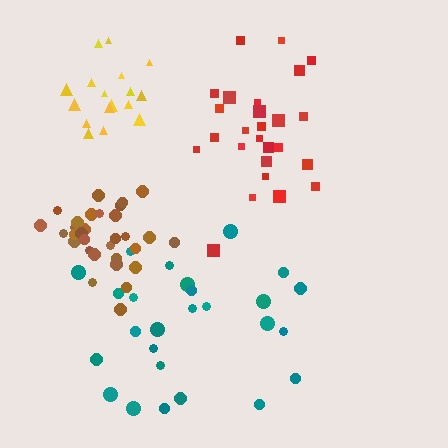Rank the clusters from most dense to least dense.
brown, yellow, red, teal.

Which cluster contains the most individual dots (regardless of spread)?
Brown (32).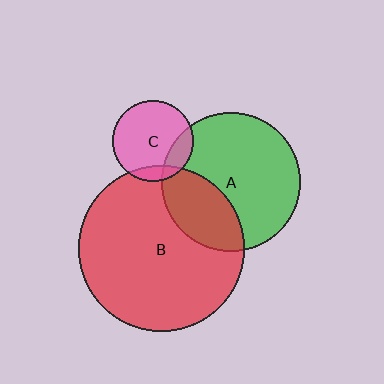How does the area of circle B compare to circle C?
Approximately 4.2 times.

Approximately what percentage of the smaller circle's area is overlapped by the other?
Approximately 10%.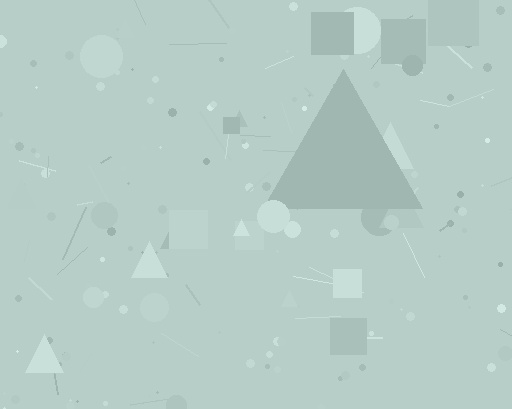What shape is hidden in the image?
A triangle is hidden in the image.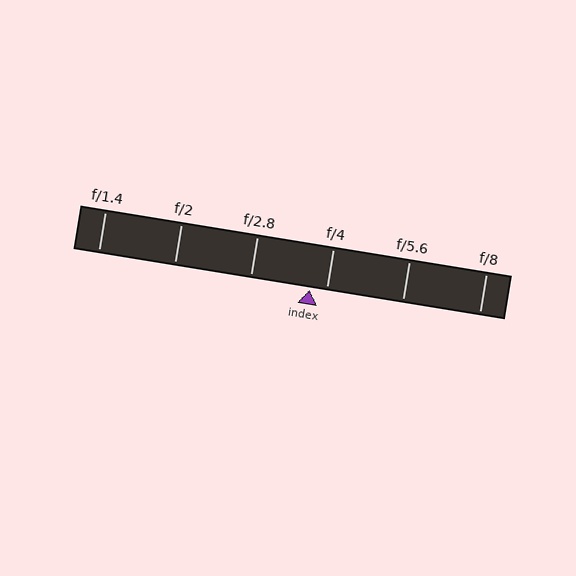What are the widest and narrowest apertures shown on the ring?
The widest aperture shown is f/1.4 and the narrowest is f/8.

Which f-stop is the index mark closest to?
The index mark is closest to f/4.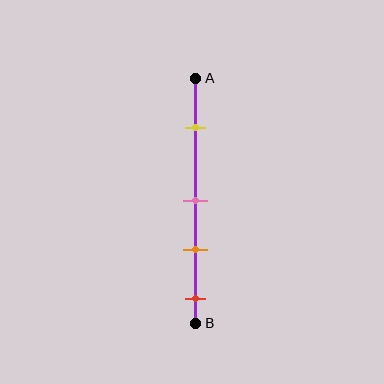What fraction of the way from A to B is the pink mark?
The pink mark is approximately 50% (0.5) of the way from A to B.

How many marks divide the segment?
There are 4 marks dividing the segment.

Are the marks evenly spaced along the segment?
No, the marks are not evenly spaced.